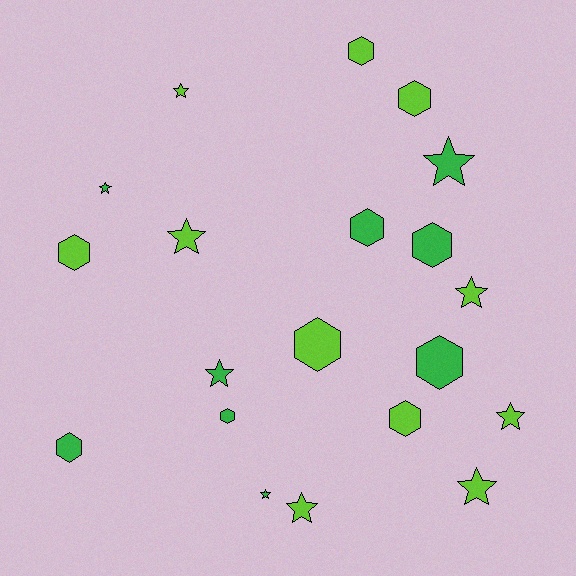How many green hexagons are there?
There are 5 green hexagons.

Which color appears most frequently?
Lime, with 11 objects.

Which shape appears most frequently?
Star, with 10 objects.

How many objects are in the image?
There are 20 objects.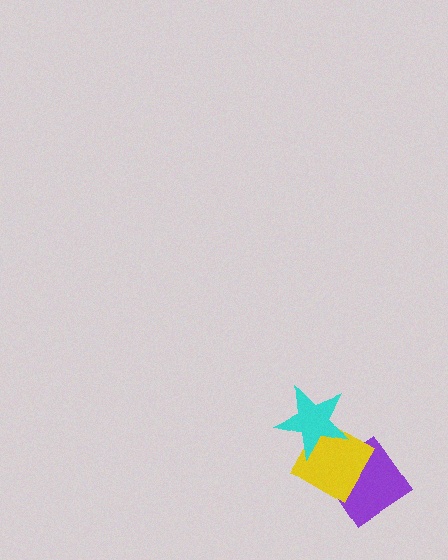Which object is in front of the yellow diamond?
The cyan star is in front of the yellow diamond.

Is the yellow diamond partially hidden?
Yes, it is partially covered by another shape.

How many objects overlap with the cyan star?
1 object overlaps with the cyan star.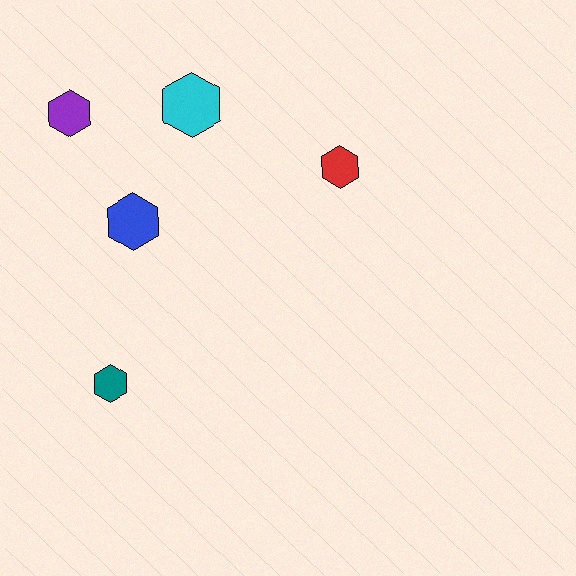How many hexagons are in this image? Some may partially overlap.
There are 5 hexagons.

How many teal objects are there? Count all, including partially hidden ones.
There is 1 teal object.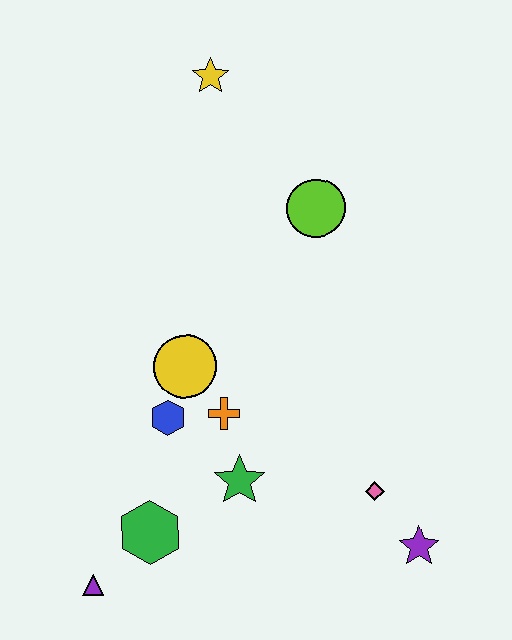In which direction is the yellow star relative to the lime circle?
The yellow star is above the lime circle.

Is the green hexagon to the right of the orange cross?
No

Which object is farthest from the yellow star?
The purple triangle is farthest from the yellow star.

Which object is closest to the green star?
The orange cross is closest to the green star.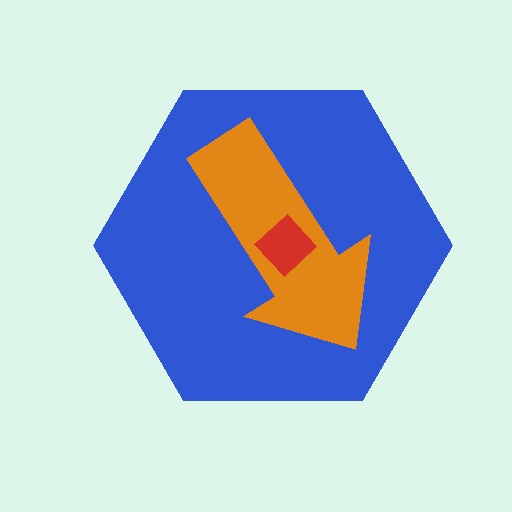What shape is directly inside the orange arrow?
The red diamond.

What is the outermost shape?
The blue hexagon.